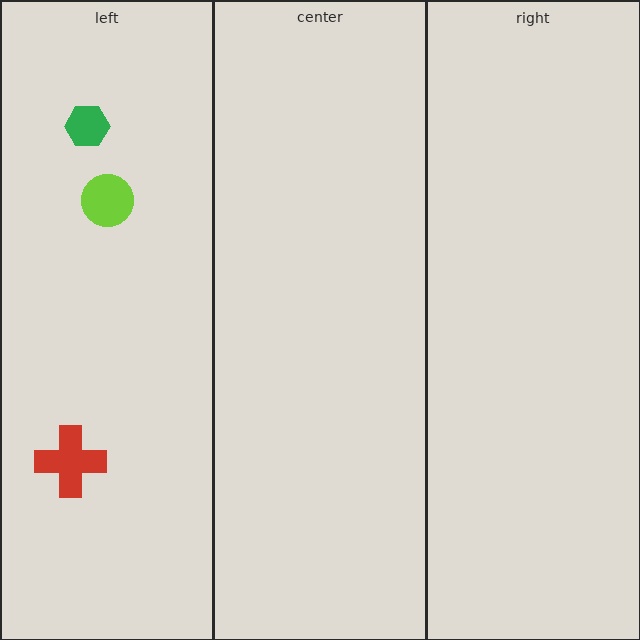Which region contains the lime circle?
The left region.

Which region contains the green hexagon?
The left region.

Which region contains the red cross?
The left region.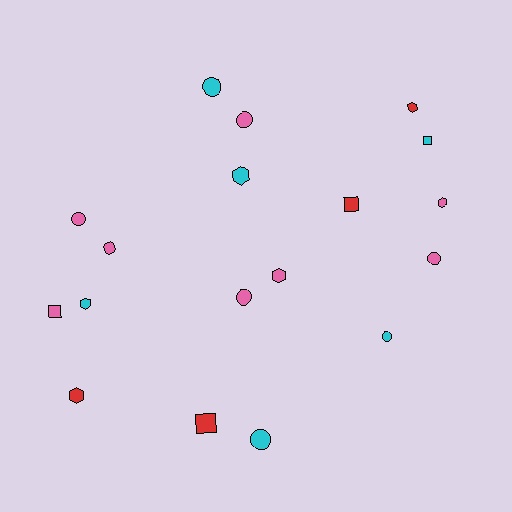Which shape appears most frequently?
Circle, with 8 objects.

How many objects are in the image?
There are 18 objects.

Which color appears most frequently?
Pink, with 8 objects.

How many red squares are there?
There are 2 red squares.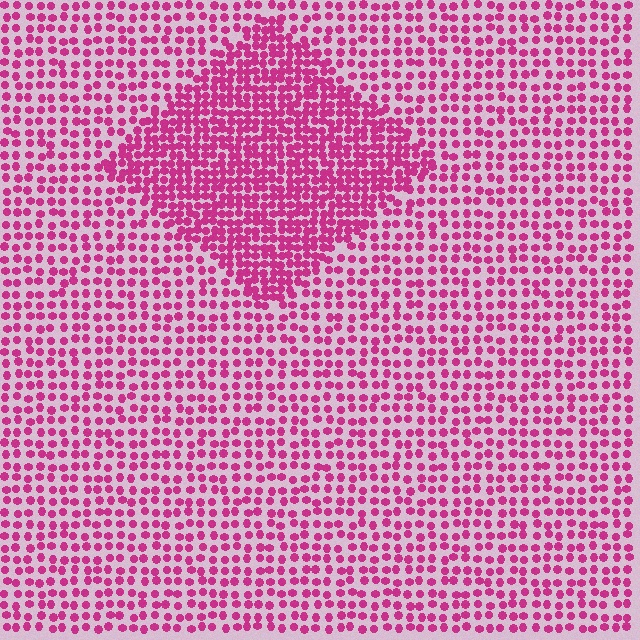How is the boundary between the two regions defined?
The boundary is defined by a change in element density (approximately 1.9x ratio). All elements are the same color, size, and shape.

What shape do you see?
I see a diamond.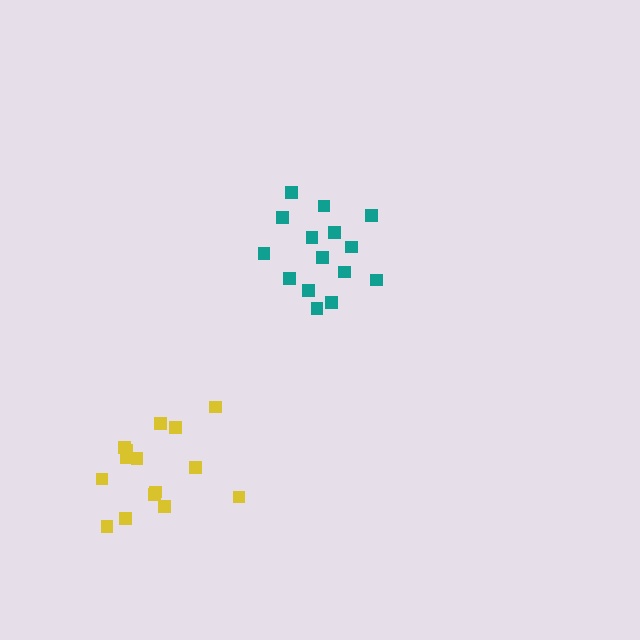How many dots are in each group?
Group 1: 15 dots, Group 2: 15 dots (30 total).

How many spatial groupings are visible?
There are 2 spatial groupings.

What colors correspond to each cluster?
The clusters are colored: teal, yellow.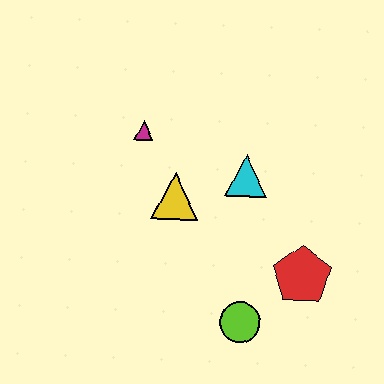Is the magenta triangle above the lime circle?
Yes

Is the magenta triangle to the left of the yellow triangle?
Yes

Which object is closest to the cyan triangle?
The yellow triangle is closest to the cyan triangle.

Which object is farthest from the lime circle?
The magenta triangle is farthest from the lime circle.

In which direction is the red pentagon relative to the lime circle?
The red pentagon is to the right of the lime circle.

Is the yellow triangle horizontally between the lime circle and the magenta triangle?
Yes